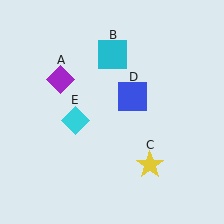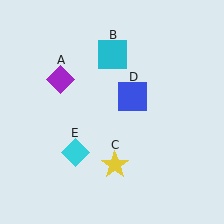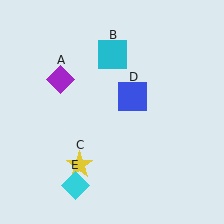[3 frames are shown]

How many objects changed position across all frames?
2 objects changed position: yellow star (object C), cyan diamond (object E).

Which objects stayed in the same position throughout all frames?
Purple diamond (object A) and cyan square (object B) and blue square (object D) remained stationary.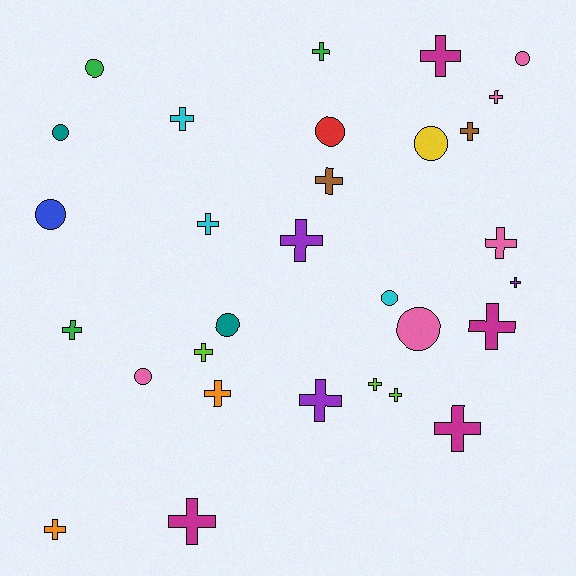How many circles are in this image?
There are 10 circles.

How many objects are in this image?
There are 30 objects.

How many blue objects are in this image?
There is 1 blue object.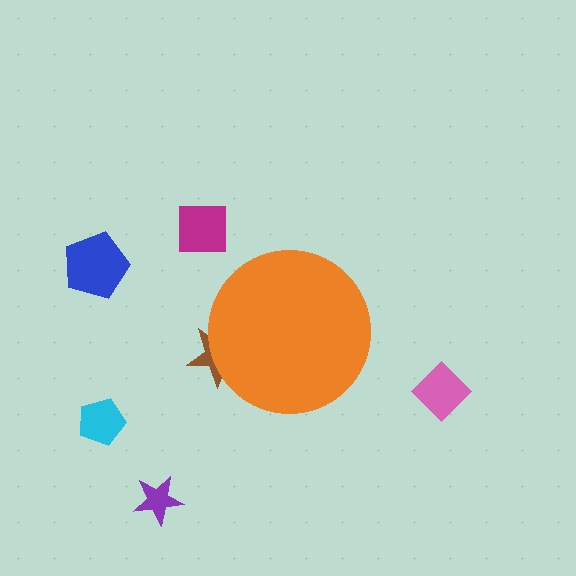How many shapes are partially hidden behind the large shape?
1 shape is partially hidden.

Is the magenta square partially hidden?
No, the magenta square is fully visible.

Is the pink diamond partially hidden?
No, the pink diamond is fully visible.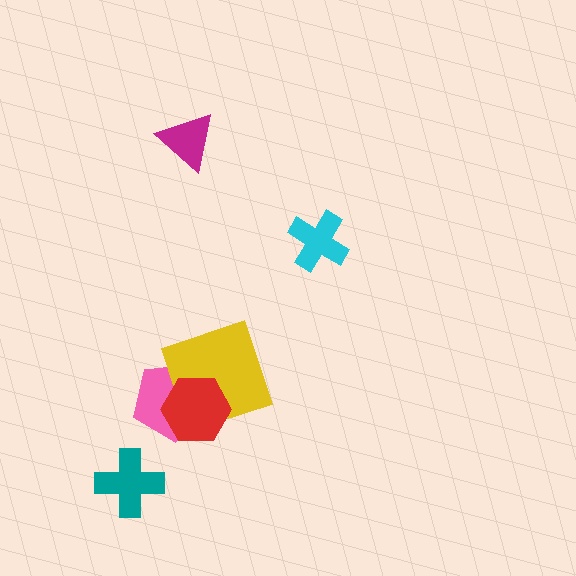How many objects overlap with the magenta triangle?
0 objects overlap with the magenta triangle.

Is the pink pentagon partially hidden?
Yes, it is partially covered by another shape.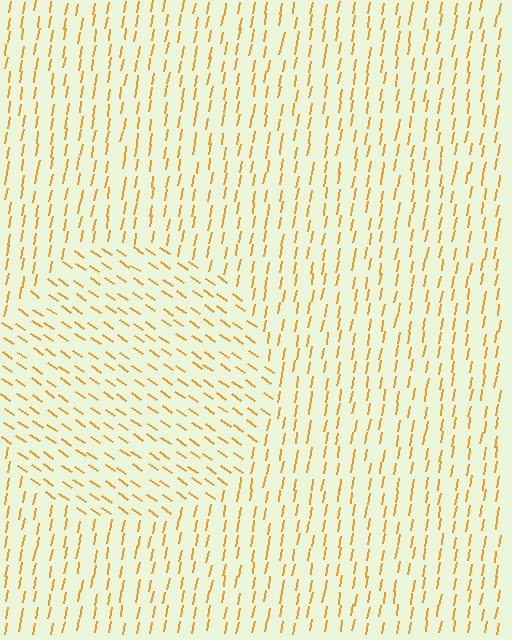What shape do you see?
I see a circle.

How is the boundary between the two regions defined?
The boundary is defined purely by a change in line orientation (approximately 66 degrees difference). All lines are the same color and thickness.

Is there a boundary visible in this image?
Yes, there is a texture boundary formed by a change in line orientation.